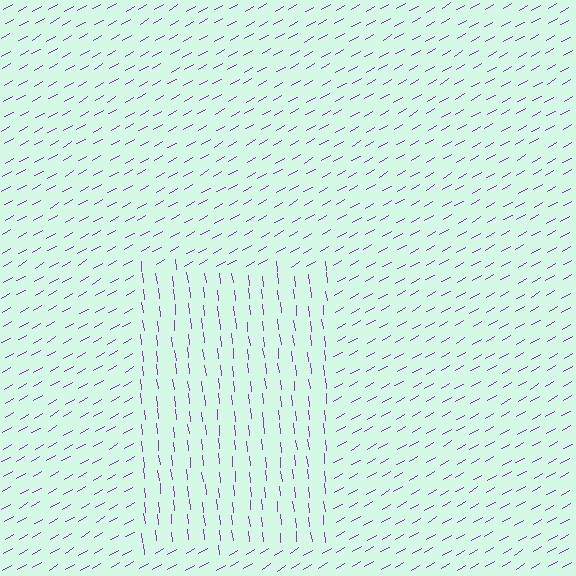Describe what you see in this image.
The image is filled with small purple line segments. A rectangle region in the image has lines oriented differently from the surrounding lines, creating a visible texture boundary.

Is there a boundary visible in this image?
Yes, there is a texture boundary formed by a change in line orientation.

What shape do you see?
I see a rectangle.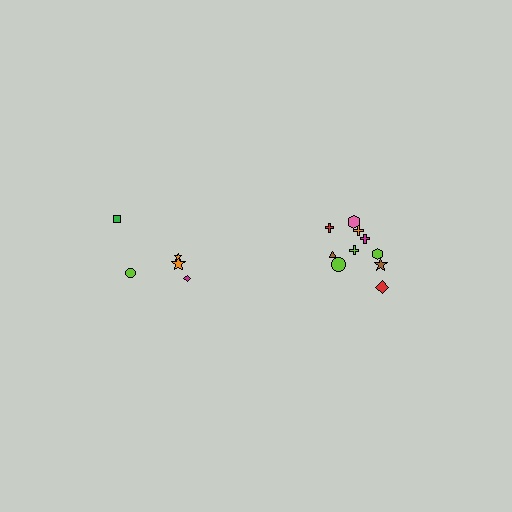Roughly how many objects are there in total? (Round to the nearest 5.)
Roughly 15 objects in total.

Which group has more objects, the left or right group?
The right group.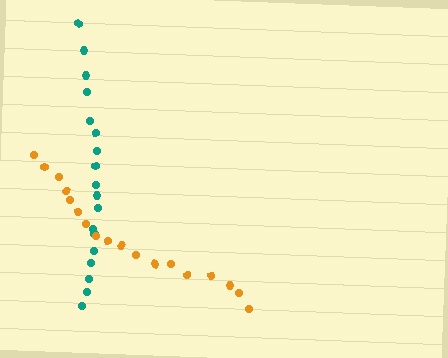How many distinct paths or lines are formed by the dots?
There are 2 distinct paths.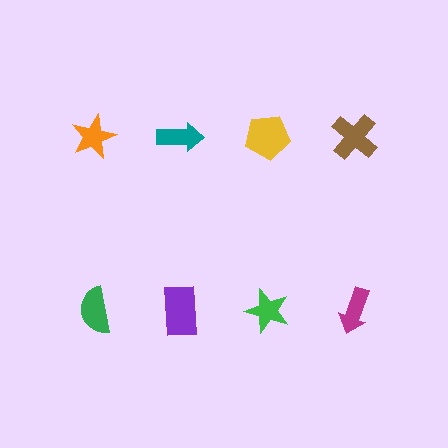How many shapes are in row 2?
4 shapes.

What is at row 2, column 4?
A magenta arrow.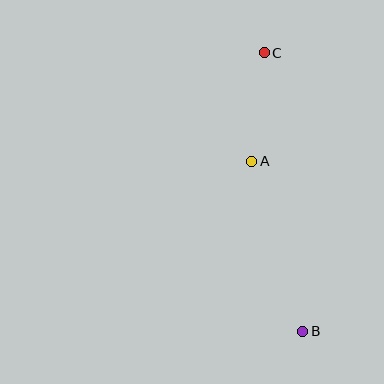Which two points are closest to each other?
Points A and C are closest to each other.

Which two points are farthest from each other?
Points B and C are farthest from each other.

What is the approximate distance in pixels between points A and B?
The distance between A and B is approximately 177 pixels.